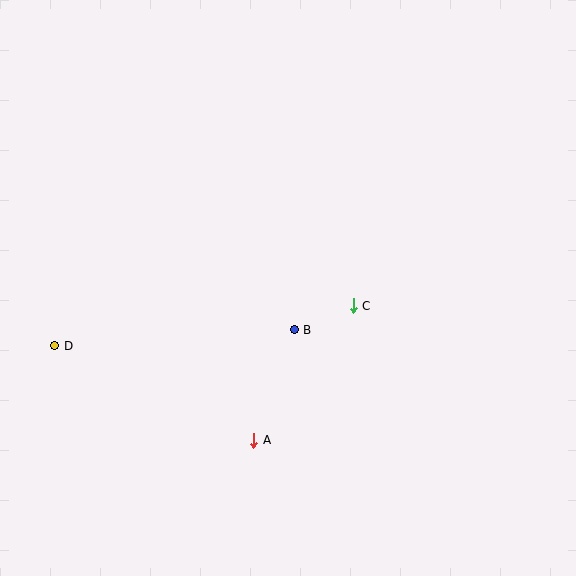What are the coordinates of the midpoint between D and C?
The midpoint between D and C is at (204, 326).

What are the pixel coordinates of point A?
Point A is at (254, 440).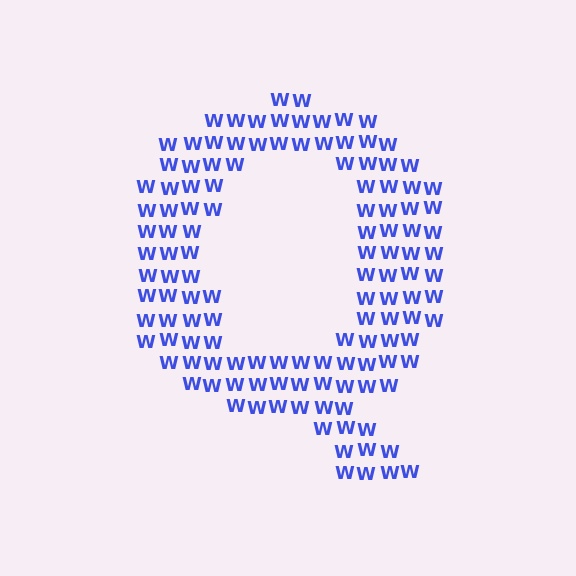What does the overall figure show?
The overall figure shows the letter Q.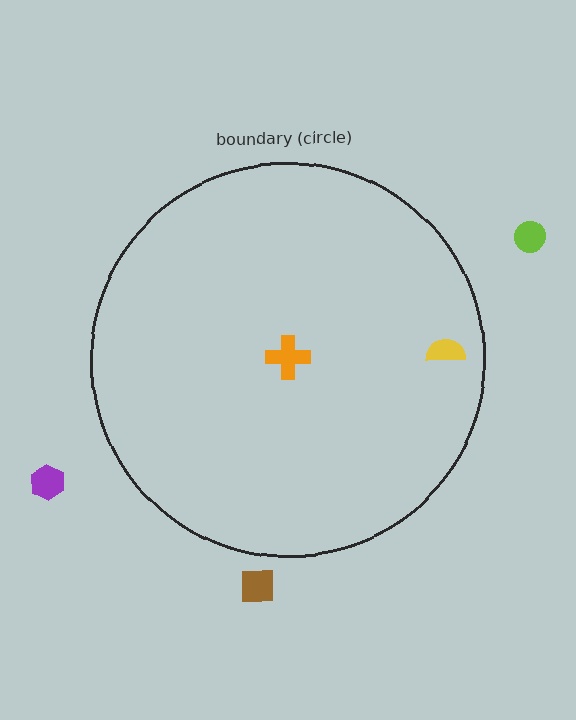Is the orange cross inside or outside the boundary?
Inside.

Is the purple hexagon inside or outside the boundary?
Outside.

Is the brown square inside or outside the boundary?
Outside.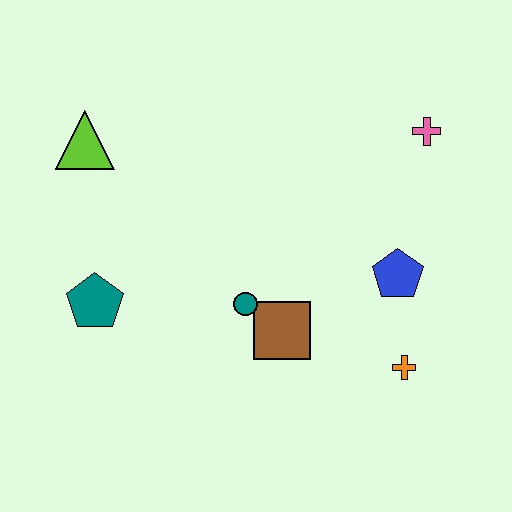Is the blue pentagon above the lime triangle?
No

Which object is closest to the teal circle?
The brown square is closest to the teal circle.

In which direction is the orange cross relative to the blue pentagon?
The orange cross is below the blue pentagon.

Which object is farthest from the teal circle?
The pink cross is farthest from the teal circle.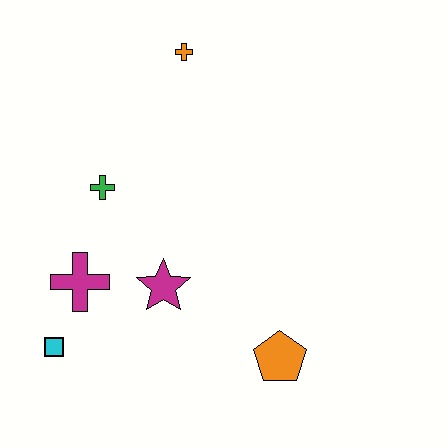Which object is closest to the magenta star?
The magenta cross is closest to the magenta star.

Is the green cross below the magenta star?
No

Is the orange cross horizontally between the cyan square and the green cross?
No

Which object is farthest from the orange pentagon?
The orange cross is farthest from the orange pentagon.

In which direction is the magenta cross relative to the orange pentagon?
The magenta cross is to the left of the orange pentagon.